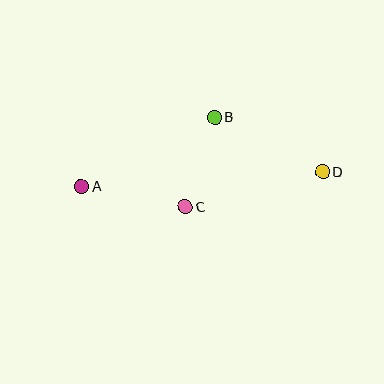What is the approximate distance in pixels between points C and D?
The distance between C and D is approximately 142 pixels.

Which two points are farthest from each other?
Points A and D are farthest from each other.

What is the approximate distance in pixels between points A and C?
The distance between A and C is approximately 106 pixels.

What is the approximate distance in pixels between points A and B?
The distance between A and B is approximately 150 pixels.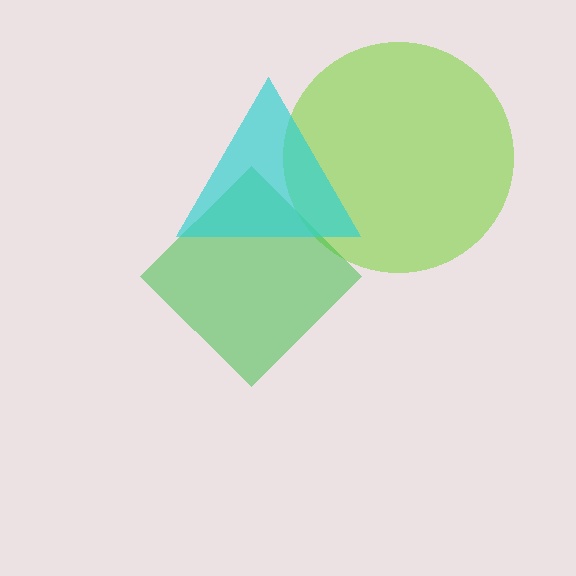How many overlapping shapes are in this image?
There are 3 overlapping shapes in the image.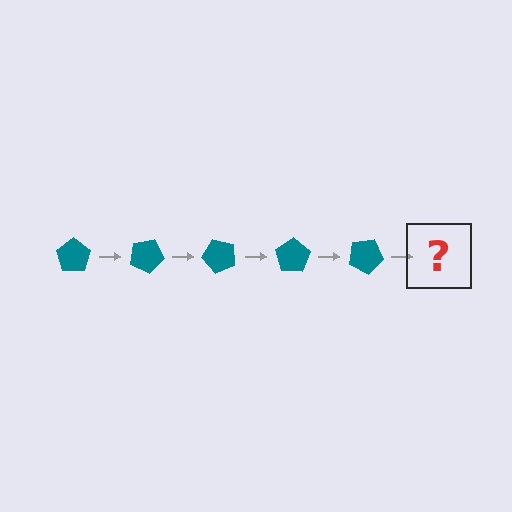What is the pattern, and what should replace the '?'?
The pattern is that the pentagon rotates 25 degrees each step. The '?' should be a teal pentagon rotated 125 degrees.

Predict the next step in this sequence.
The next step is a teal pentagon rotated 125 degrees.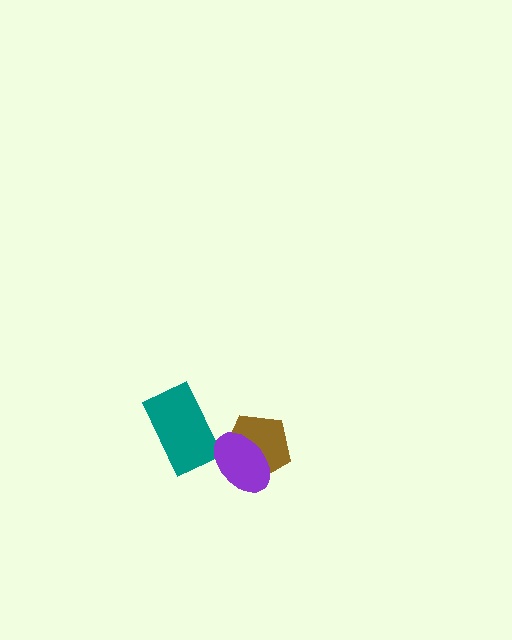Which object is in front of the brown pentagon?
The purple ellipse is in front of the brown pentagon.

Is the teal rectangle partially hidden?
No, no other shape covers it.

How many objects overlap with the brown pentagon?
1 object overlaps with the brown pentagon.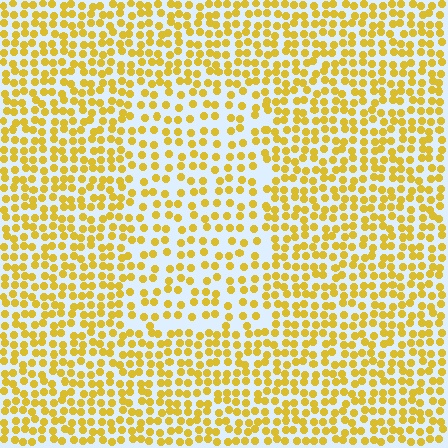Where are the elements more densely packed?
The elements are more densely packed outside the rectangle boundary.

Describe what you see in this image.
The image contains small yellow elements arranged at two different densities. A rectangle-shaped region is visible where the elements are less densely packed than the surrounding area.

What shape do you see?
I see a rectangle.